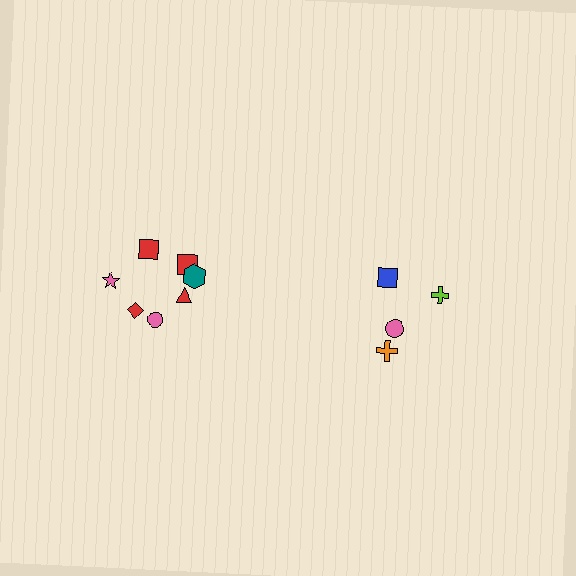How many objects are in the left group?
There are 7 objects.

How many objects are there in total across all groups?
There are 11 objects.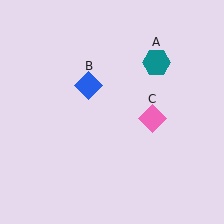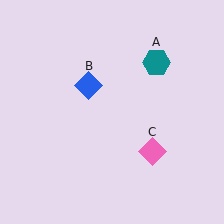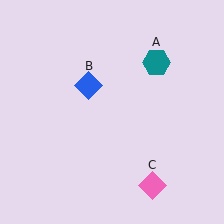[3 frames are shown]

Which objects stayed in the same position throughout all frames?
Teal hexagon (object A) and blue diamond (object B) remained stationary.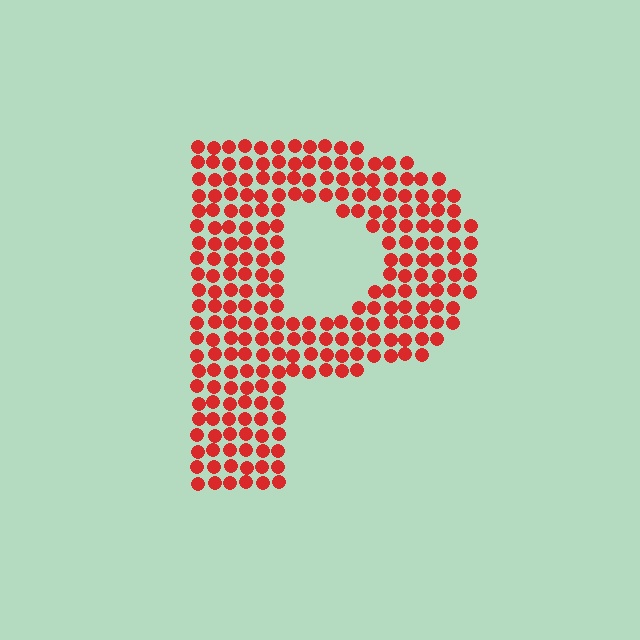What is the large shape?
The large shape is the letter P.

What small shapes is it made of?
It is made of small circles.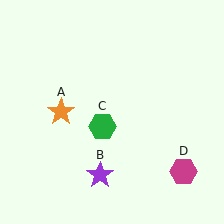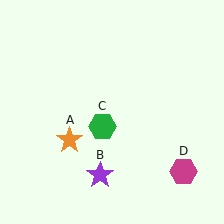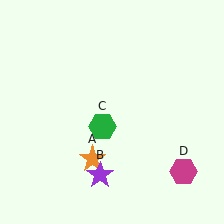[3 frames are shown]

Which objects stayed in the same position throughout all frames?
Purple star (object B) and green hexagon (object C) and magenta hexagon (object D) remained stationary.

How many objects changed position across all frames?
1 object changed position: orange star (object A).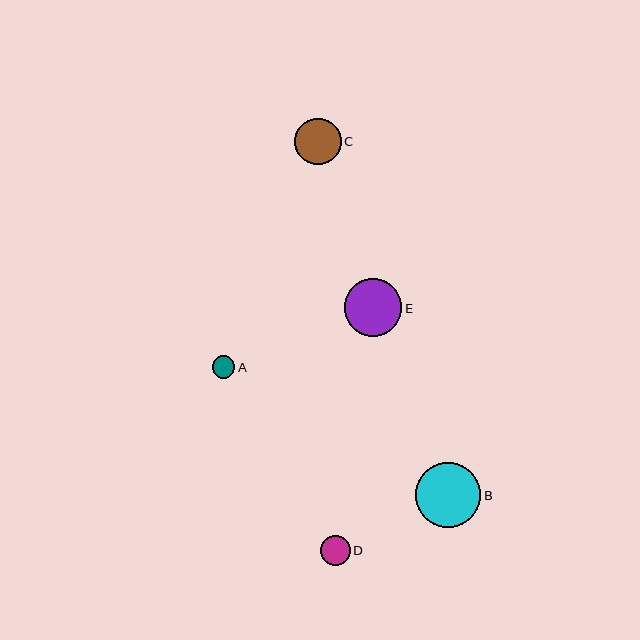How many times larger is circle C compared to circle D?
Circle C is approximately 1.6 times the size of circle D.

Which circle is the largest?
Circle B is the largest with a size of approximately 65 pixels.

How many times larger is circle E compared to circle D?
Circle E is approximately 1.9 times the size of circle D.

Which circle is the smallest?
Circle A is the smallest with a size of approximately 23 pixels.